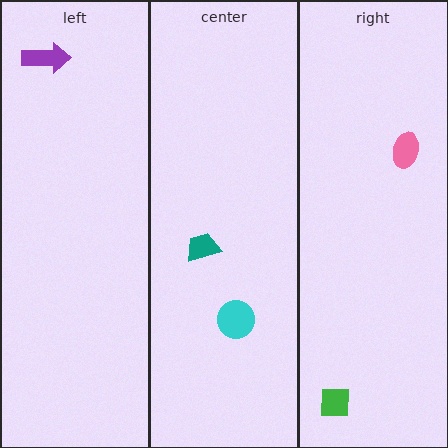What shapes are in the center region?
The cyan circle, the teal trapezoid.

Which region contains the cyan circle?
The center region.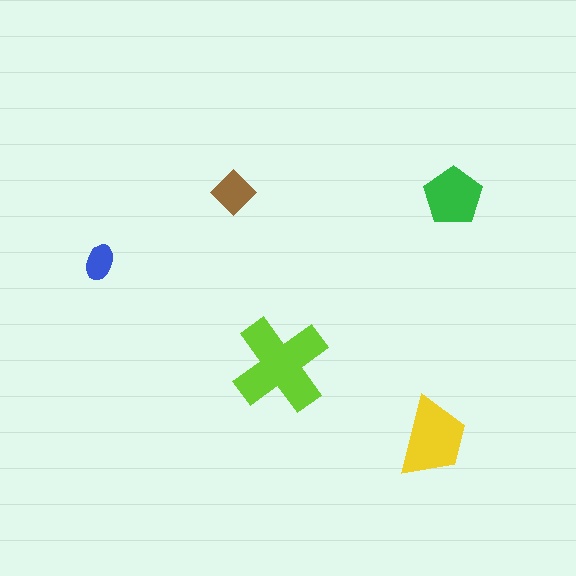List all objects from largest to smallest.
The lime cross, the yellow trapezoid, the green pentagon, the brown diamond, the blue ellipse.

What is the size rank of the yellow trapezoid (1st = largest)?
2nd.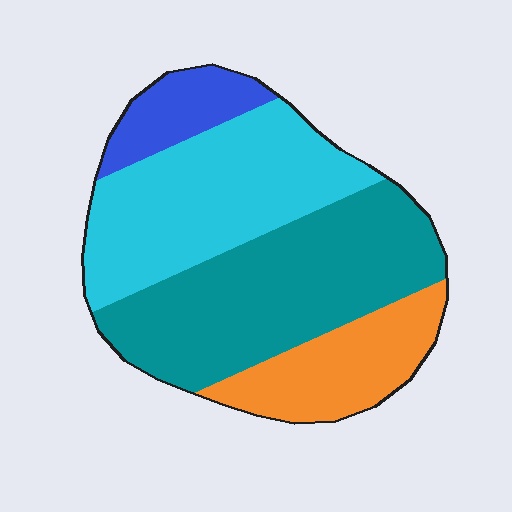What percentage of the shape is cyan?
Cyan takes up between a quarter and a half of the shape.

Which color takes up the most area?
Teal, at roughly 40%.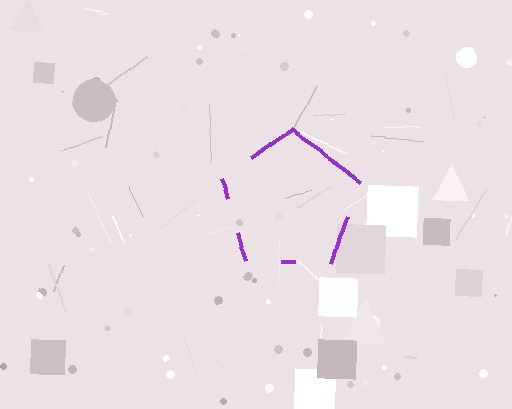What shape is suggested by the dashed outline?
The dashed outline suggests a pentagon.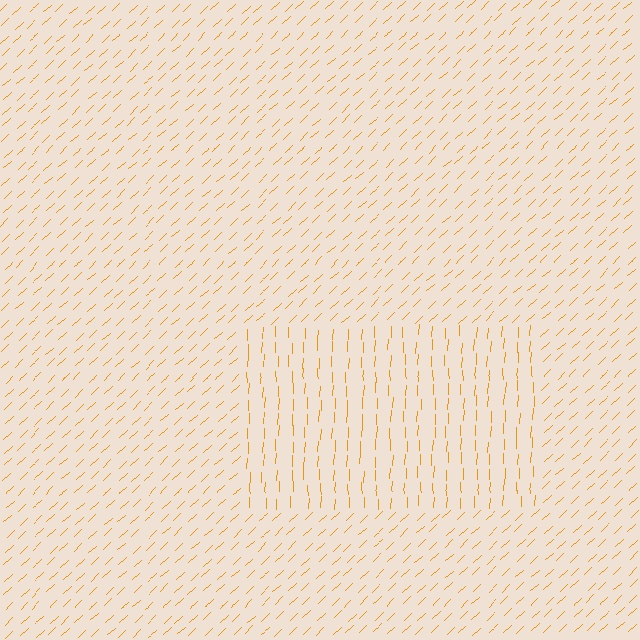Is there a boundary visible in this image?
Yes, there is a texture boundary formed by a change in line orientation.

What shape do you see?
I see a rectangle.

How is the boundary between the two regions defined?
The boundary is defined purely by a change in line orientation (approximately 45 degrees difference). All lines are the same color and thickness.